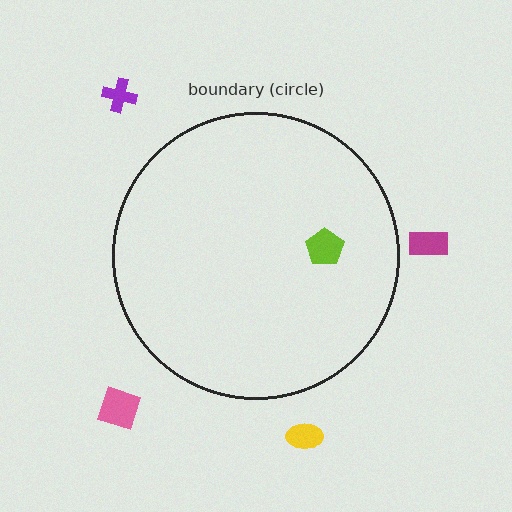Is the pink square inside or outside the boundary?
Outside.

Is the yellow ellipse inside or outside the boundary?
Outside.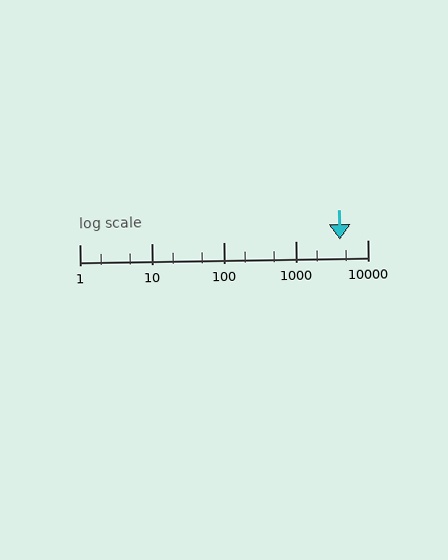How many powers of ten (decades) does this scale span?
The scale spans 4 decades, from 1 to 10000.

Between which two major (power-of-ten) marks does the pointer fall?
The pointer is between 1000 and 10000.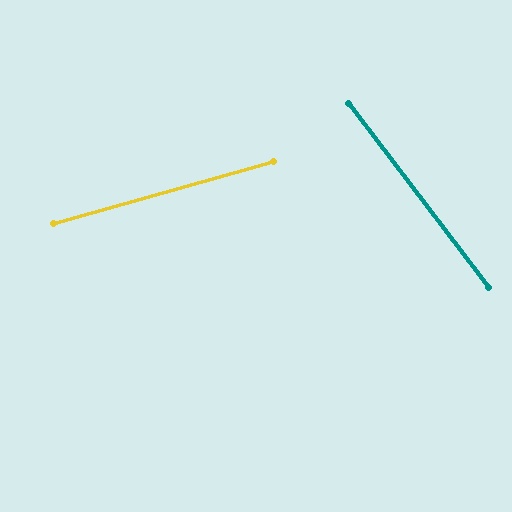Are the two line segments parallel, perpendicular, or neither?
Neither parallel nor perpendicular — they differ by about 68°.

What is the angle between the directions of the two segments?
Approximately 68 degrees.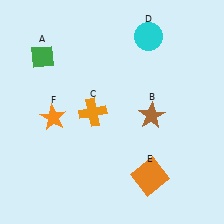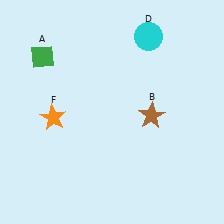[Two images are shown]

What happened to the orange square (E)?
The orange square (E) was removed in Image 2. It was in the bottom-right area of Image 1.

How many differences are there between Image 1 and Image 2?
There are 2 differences between the two images.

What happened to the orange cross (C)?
The orange cross (C) was removed in Image 2. It was in the bottom-left area of Image 1.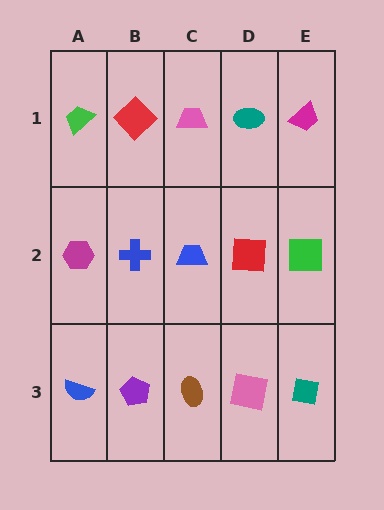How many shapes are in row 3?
5 shapes.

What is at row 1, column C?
A pink trapezoid.